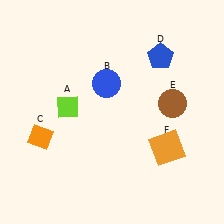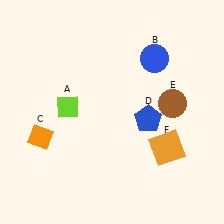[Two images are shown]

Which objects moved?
The objects that moved are: the blue circle (B), the blue pentagon (D).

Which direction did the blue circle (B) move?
The blue circle (B) moved right.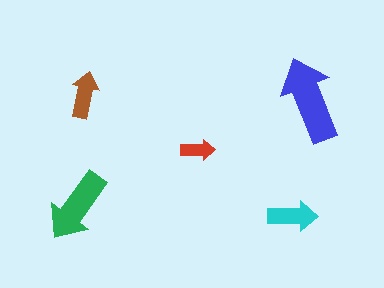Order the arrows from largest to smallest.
the blue one, the green one, the cyan one, the brown one, the red one.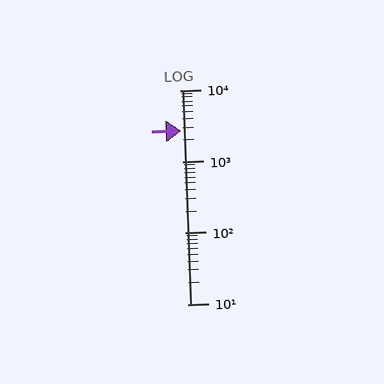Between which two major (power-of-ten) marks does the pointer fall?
The pointer is between 1000 and 10000.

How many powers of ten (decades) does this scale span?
The scale spans 3 decades, from 10 to 10000.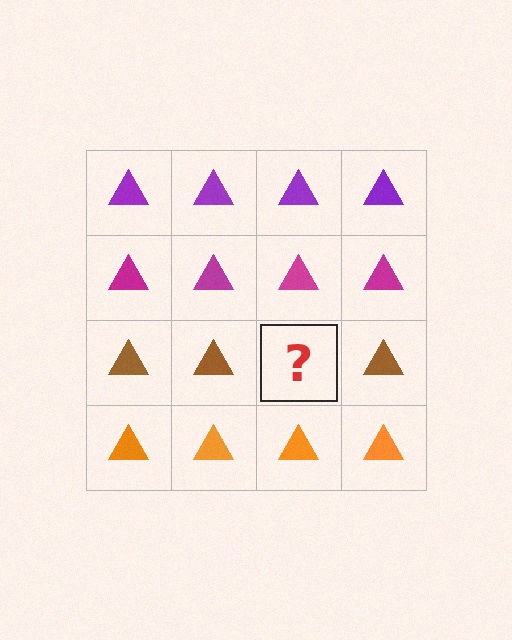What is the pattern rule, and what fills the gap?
The rule is that each row has a consistent color. The gap should be filled with a brown triangle.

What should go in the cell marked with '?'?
The missing cell should contain a brown triangle.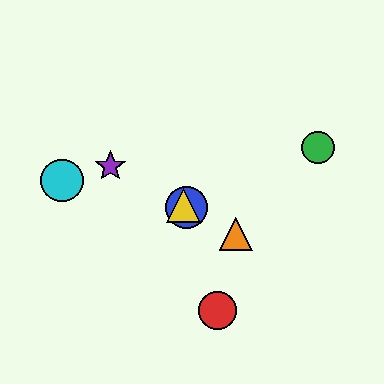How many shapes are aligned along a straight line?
4 shapes (the blue circle, the yellow triangle, the purple star, the orange triangle) are aligned along a straight line.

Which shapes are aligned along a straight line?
The blue circle, the yellow triangle, the purple star, the orange triangle are aligned along a straight line.